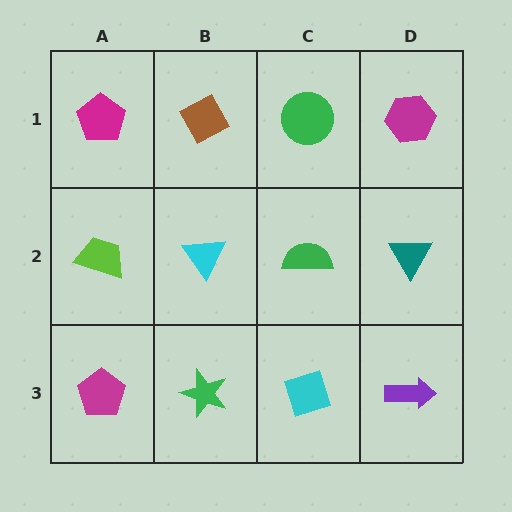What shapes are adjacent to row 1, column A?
A lime trapezoid (row 2, column A), a brown diamond (row 1, column B).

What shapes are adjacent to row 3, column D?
A teal triangle (row 2, column D), a cyan diamond (row 3, column C).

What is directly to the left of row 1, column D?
A green circle.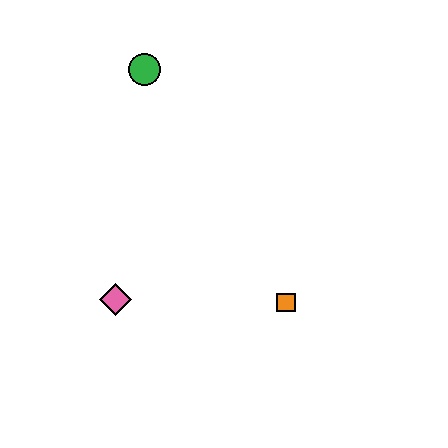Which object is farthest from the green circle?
The orange square is farthest from the green circle.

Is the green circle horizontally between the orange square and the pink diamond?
Yes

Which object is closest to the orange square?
The pink diamond is closest to the orange square.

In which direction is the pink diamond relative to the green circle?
The pink diamond is below the green circle.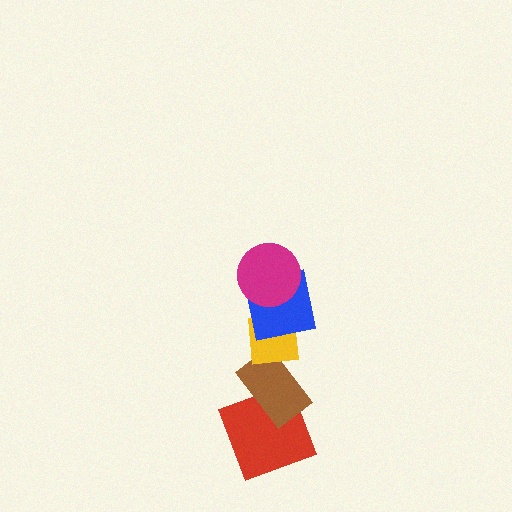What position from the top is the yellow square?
The yellow square is 3rd from the top.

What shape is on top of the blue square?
The magenta circle is on top of the blue square.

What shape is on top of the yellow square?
The blue square is on top of the yellow square.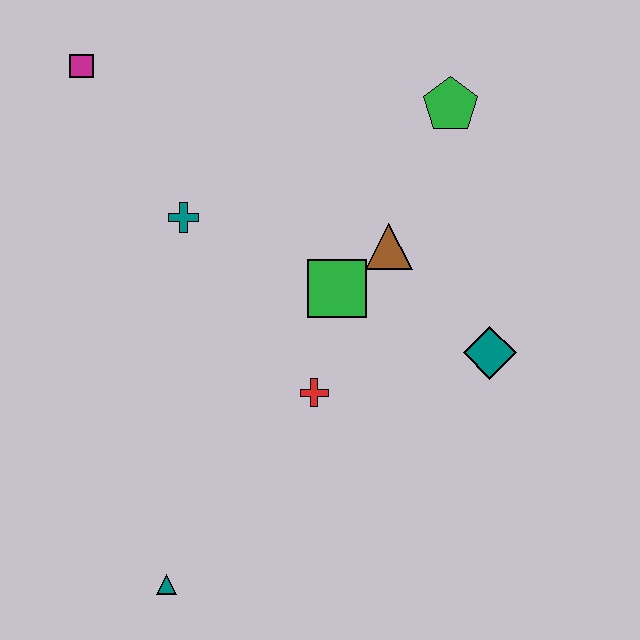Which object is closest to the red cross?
The green square is closest to the red cross.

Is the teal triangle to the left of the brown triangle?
Yes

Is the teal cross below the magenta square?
Yes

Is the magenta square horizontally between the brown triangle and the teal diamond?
No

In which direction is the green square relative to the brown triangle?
The green square is to the left of the brown triangle.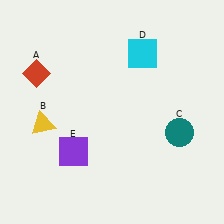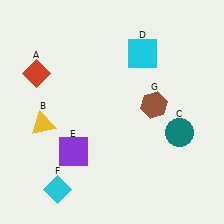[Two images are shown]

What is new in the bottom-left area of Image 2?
A cyan diamond (F) was added in the bottom-left area of Image 2.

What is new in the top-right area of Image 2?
A brown hexagon (G) was added in the top-right area of Image 2.